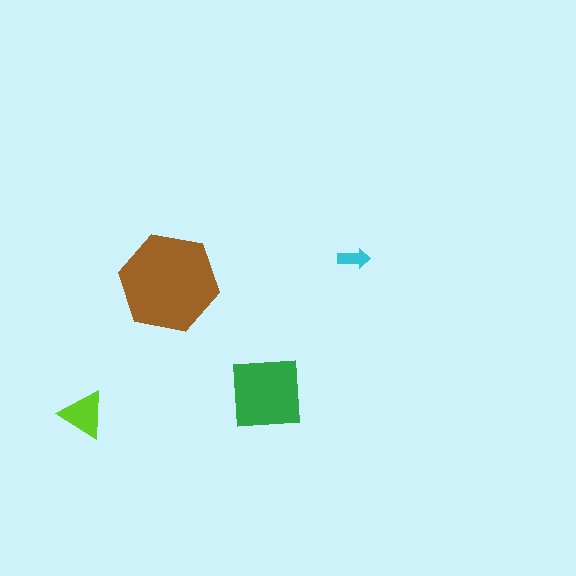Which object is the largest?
The brown hexagon.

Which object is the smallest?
The cyan arrow.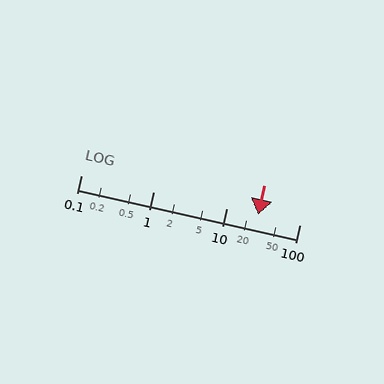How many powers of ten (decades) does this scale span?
The scale spans 3 decades, from 0.1 to 100.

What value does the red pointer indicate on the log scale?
The pointer indicates approximately 27.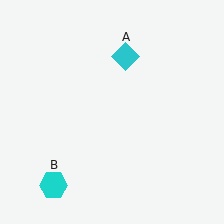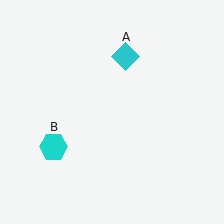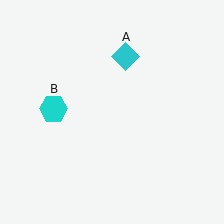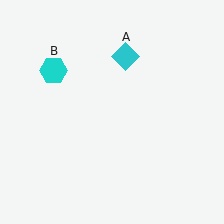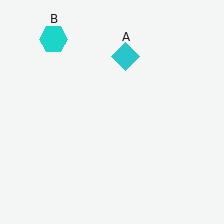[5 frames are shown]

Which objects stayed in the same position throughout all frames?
Cyan diamond (object A) remained stationary.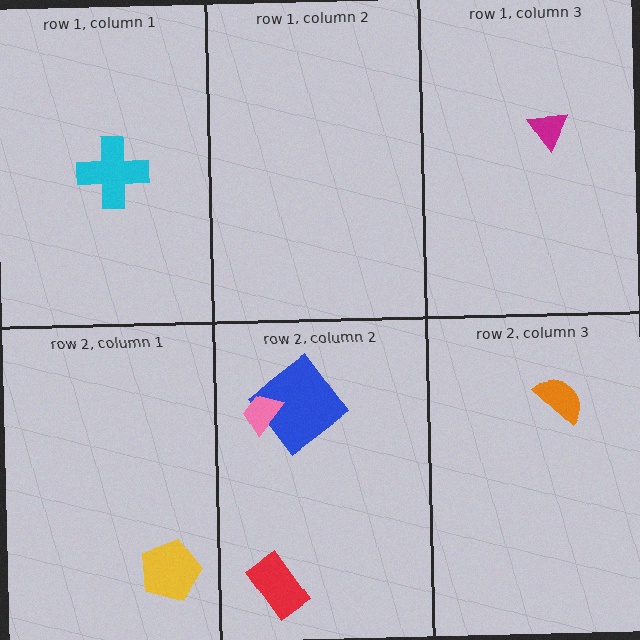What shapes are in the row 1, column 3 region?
The magenta triangle.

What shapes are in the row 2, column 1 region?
The yellow pentagon.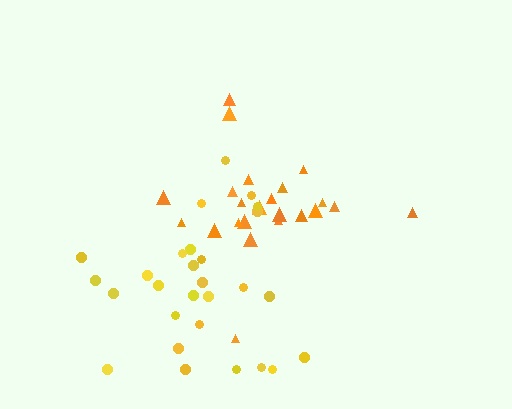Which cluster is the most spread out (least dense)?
Orange.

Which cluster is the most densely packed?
Yellow.